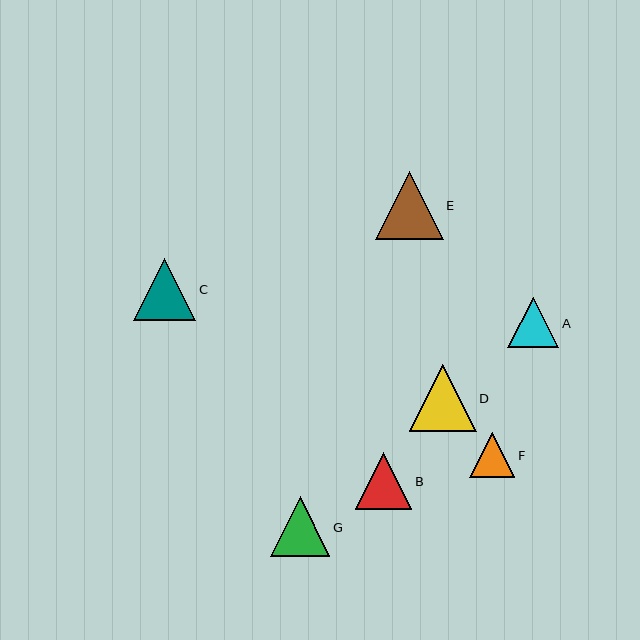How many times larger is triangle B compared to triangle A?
Triangle B is approximately 1.1 times the size of triangle A.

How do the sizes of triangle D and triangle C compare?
Triangle D and triangle C are approximately the same size.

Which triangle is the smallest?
Triangle F is the smallest with a size of approximately 45 pixels.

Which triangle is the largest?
Triangle E is the largest with a size of approximately 68 pixels.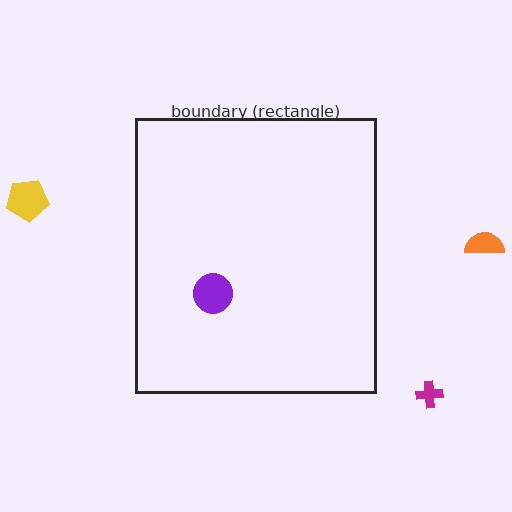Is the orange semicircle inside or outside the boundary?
Outside.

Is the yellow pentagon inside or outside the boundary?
Outside.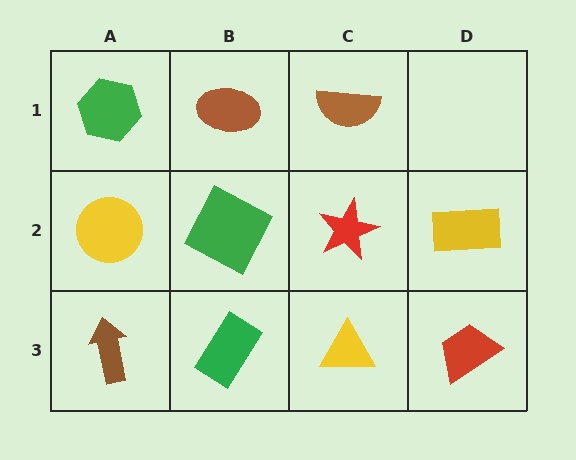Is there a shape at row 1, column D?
No, that cell is empty.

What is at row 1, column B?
A brown ellipse.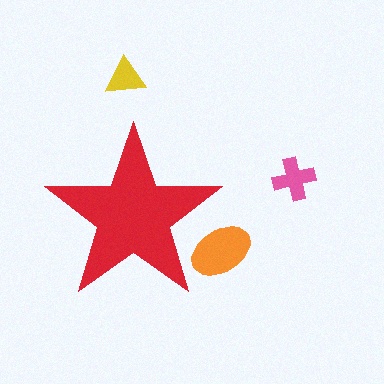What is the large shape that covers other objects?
A red star.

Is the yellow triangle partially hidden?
No, the yellow triangle is fully visible.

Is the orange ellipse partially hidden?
Yes, the orange ellipse is partially hidden behind the red star.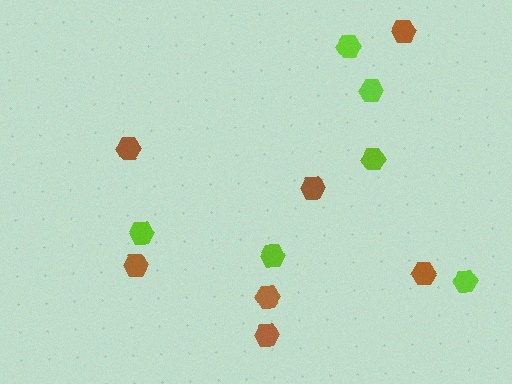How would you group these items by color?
There are 2 groups: one group of brown hexagons (7) and one group of lime hexagons (6).